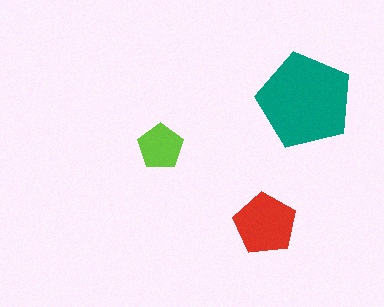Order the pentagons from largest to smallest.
the teal one, the red one, the lime one.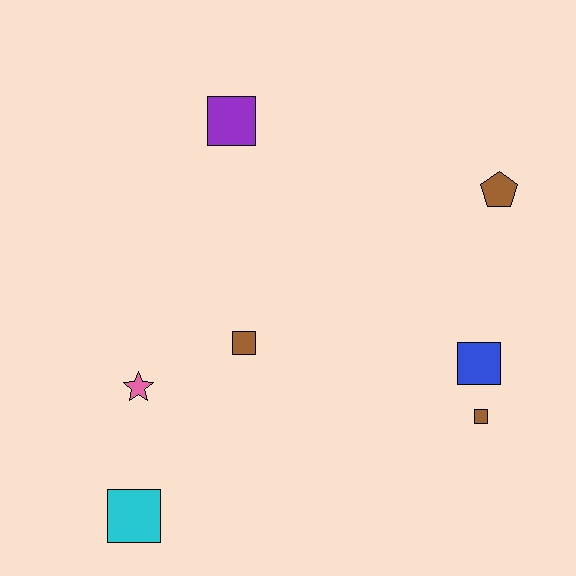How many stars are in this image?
There is 1 star.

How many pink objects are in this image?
There is 1 pink object.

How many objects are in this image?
There are 7 objects.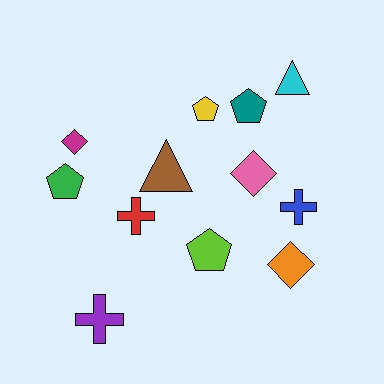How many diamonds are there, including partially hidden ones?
There are 3 diamonds.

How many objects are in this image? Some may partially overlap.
There are 12 objects.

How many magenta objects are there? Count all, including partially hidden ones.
There is 1 magenta object.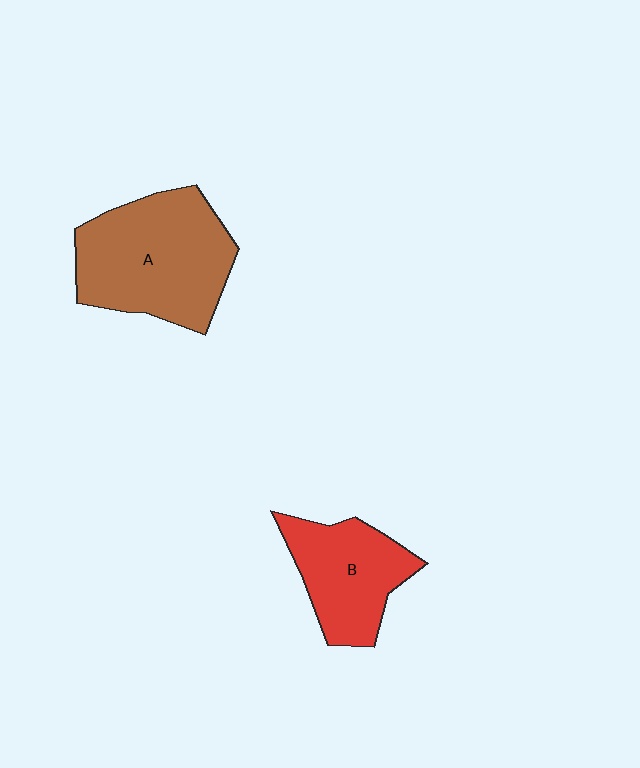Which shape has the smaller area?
Shape B (red).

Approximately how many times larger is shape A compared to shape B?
Approximately 1.5 times.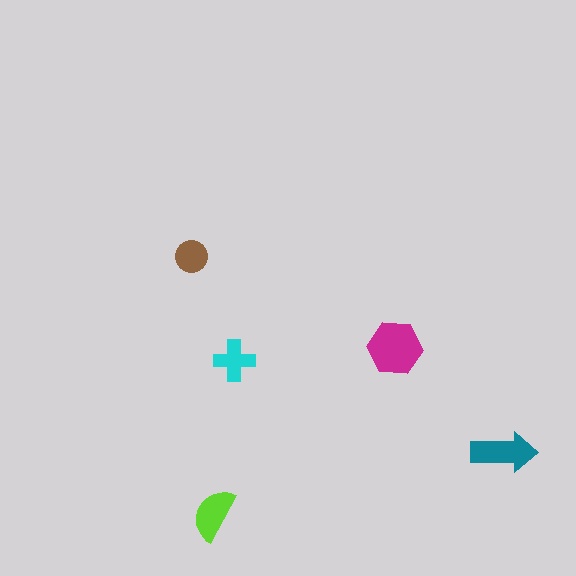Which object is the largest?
The magenta hexagon.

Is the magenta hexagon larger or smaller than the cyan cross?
Larger.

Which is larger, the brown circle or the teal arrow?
The teal arrow.